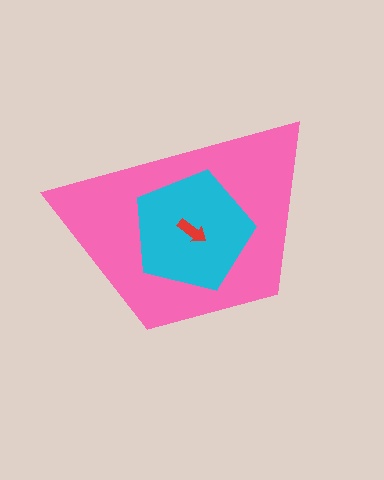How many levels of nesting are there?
3.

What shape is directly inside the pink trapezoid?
The cyan pentagon.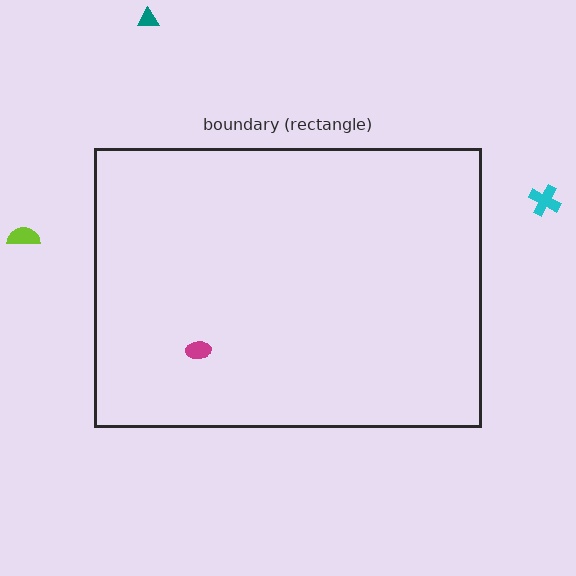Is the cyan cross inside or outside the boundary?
Outside.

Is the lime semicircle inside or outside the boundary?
Outside.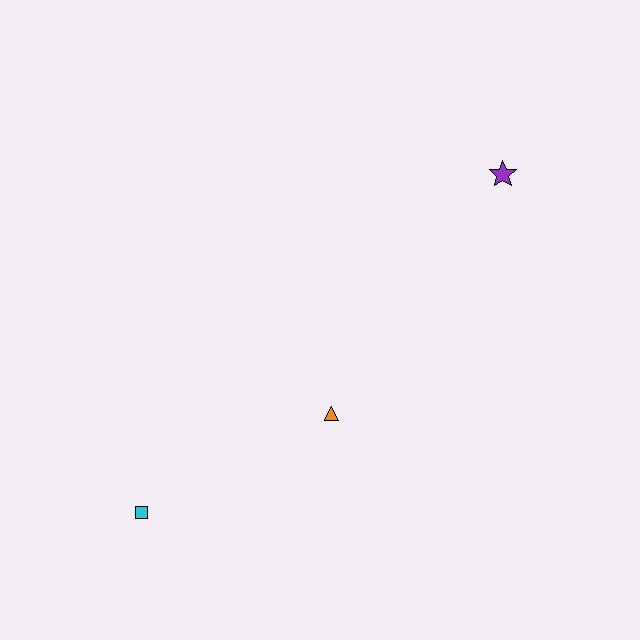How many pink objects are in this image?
There are no pink objects.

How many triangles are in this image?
There is 1 triangle.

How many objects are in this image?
There are 3 objects.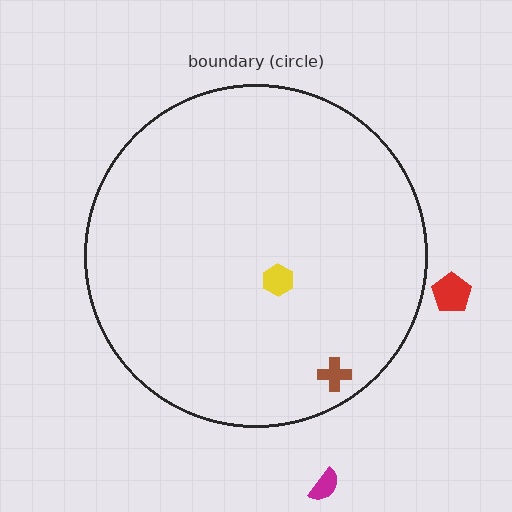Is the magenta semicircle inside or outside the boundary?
Outside.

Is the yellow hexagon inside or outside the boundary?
Inside.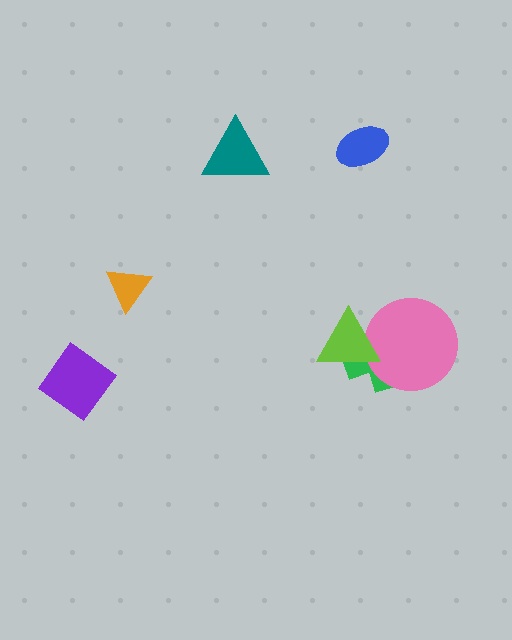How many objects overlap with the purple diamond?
0 objects overlap with the purple diamond.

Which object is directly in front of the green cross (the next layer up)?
The pink circle is directly in front of the green cross.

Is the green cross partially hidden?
Yes, it is partially covered by another shape.